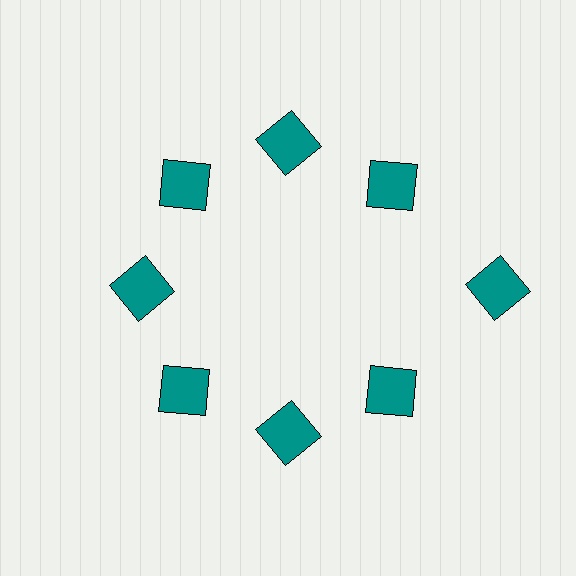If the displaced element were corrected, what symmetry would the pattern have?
It would have 8-fold rotational symmetry — the pattern would map onto itself every 45 degrees.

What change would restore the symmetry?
The symmetry would be restored by moving it inward, back onto the ring so that all 8 squares sit at equal angles and equal distance from the center.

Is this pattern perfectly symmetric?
No. The 8 teal squares are arranged in a ring, but one element near the 3 o'clock position is pushed outward from the center, breaking the 8-fold rotational symmetry.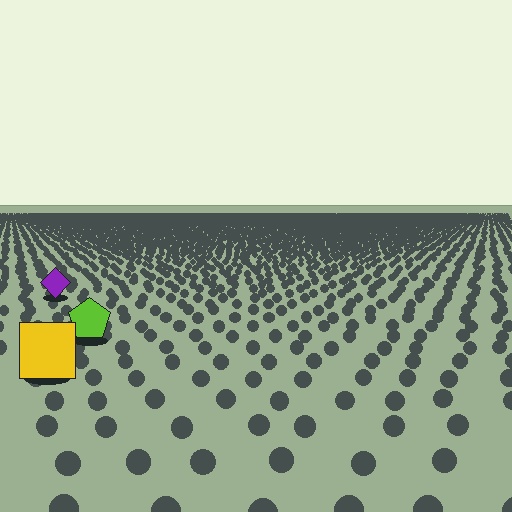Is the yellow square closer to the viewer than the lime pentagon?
Yes. The yellow square is closer — you can tell from the texture gradient: the ground texture is coarser near it.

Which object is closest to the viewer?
The yellow square is closest. The texture marks near it are larger and more spread out.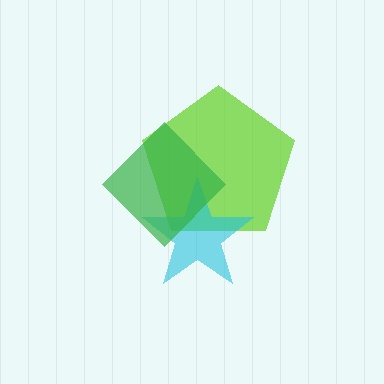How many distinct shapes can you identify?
There are 3 distinct shapes: a lime pentagon, a cyan star, a green diamond.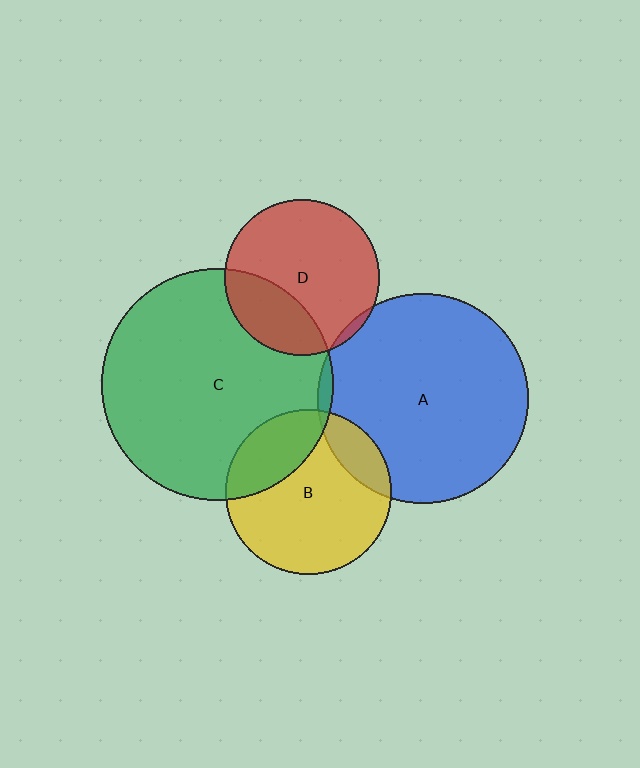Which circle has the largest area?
Circle C (green).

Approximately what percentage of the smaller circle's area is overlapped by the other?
Approximately 5%.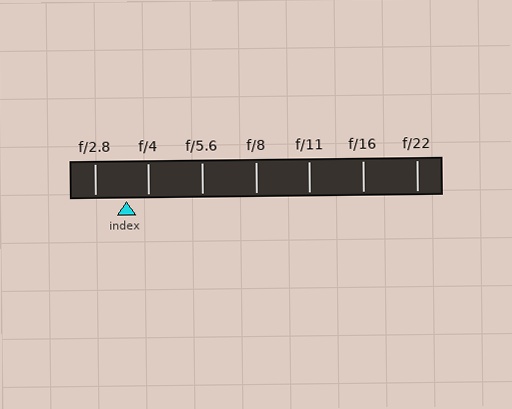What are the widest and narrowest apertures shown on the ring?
The widest aperture shown is f/2.8 and the narrowest is f/22.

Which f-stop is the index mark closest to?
The index mark is closest to f/4.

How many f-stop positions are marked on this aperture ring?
There are 7 f-stop positions marked.